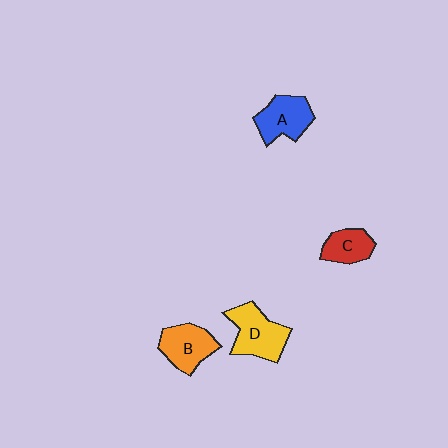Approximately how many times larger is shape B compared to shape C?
Approximately 1.4 times.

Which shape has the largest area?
Shape D (yellow).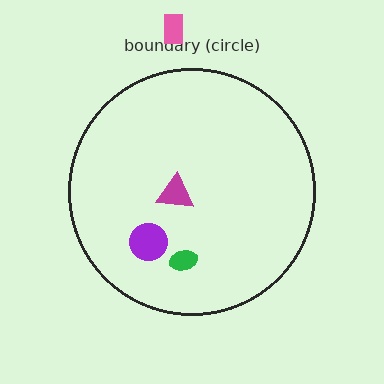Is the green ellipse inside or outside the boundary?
Inside.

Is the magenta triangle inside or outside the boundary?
Inside.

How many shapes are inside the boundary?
3 inside, 1 outside.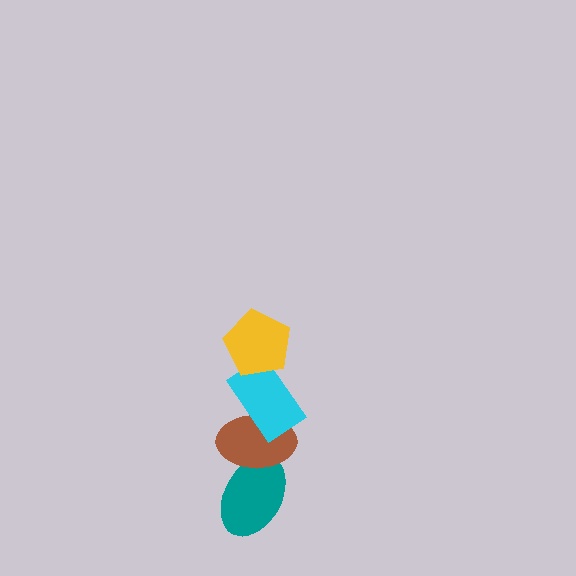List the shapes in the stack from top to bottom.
From top to bottom: the yellow pentagon, the cyan rectangle, the brown ellipse, the teal ellipse.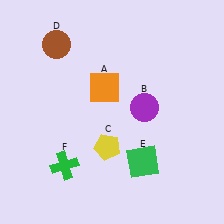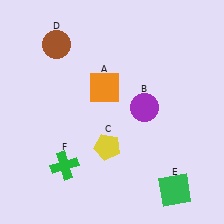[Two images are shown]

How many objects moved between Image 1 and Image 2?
1 object moved between the two images.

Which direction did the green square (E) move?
The green square (E) moved right.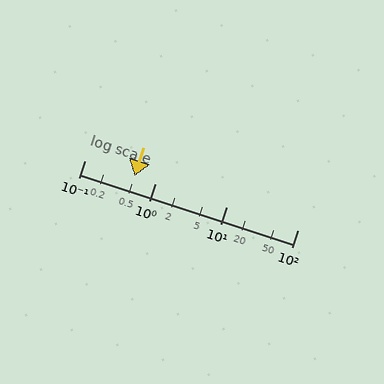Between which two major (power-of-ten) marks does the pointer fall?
The pointer is between 0.1 and 1.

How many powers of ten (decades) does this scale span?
The scale spans 3 decades, from 0.1 to 100.